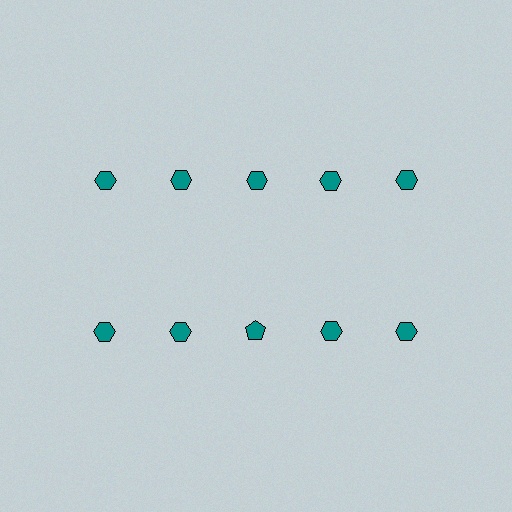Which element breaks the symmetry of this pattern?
The teal pentagon in the second row, center column breaks the symmetry. All other shapes are teal hexagons.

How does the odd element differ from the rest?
It has a different shape: pentagon instead of hexagon.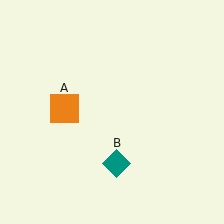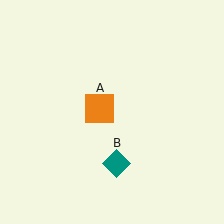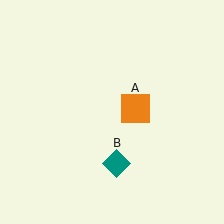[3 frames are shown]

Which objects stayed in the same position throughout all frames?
Teal diamond (object B) remained stationary.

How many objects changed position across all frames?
1 object changed position: orange square (object A).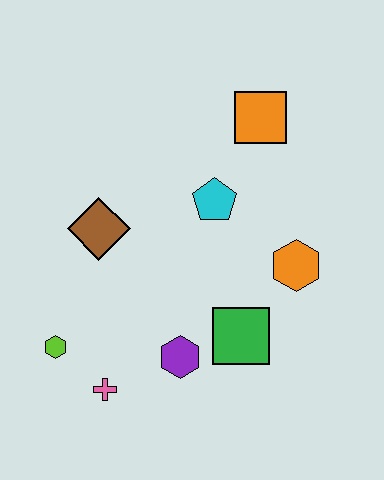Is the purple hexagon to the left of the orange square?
Yes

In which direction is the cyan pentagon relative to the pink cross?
The cyan pentagon is above the pink cross.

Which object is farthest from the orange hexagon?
The lime hexagon is farthest from the orange hexagon.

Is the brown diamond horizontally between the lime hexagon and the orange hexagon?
Yes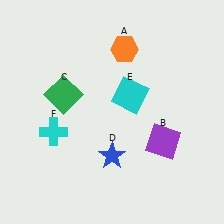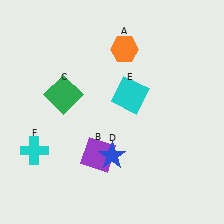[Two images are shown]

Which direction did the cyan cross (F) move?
The cyan cross (F) moved left.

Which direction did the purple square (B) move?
The purple square (B) moved left.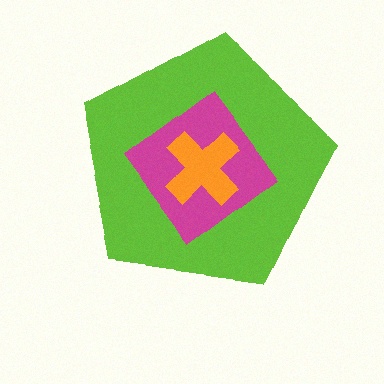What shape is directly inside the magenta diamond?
The orange cross.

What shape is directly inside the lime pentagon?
The magenta diamond.